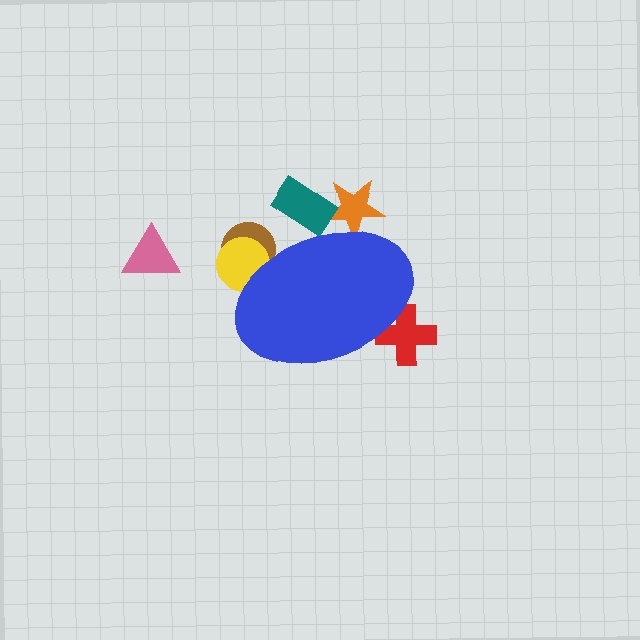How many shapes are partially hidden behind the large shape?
5 shapes are partially hidden.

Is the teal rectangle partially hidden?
Yes, the teal rectangle is partially hidden behind the blue ellipse.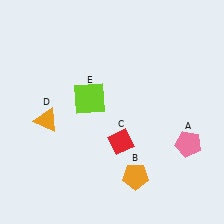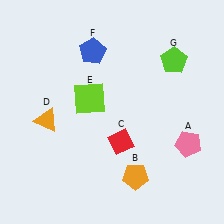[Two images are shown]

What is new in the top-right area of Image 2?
A lime pentagon (G) was added in the top-right area of Image 2.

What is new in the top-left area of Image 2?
A blue pentagon (F) was added in the top-left area of Image 2.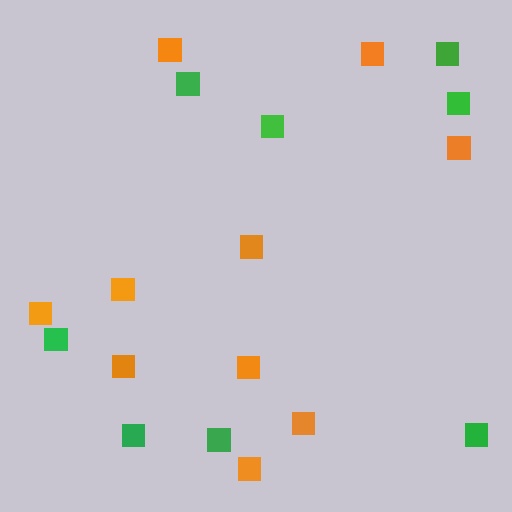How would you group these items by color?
There are 2 groups: one group of orange squares (10) and one group of green squares (8).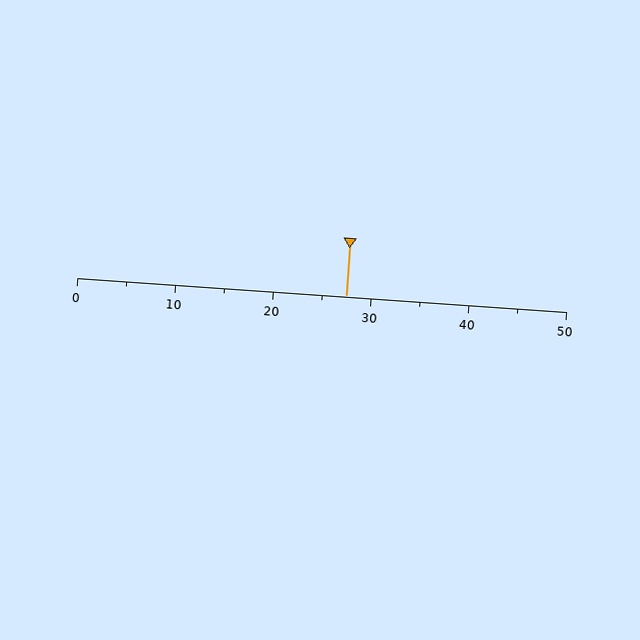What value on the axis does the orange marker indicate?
The marker indicates approximately 27.5.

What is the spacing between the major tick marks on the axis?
The major ticks are spaced 10 apart.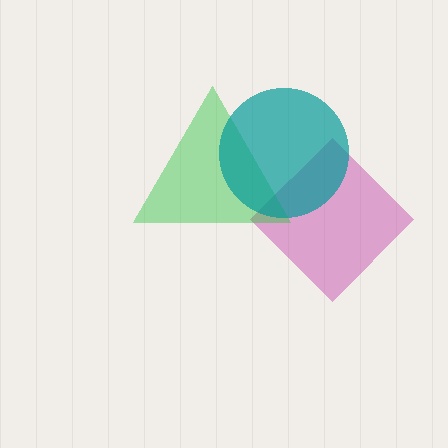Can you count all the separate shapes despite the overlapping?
Yes, there are 3 separate shapes.